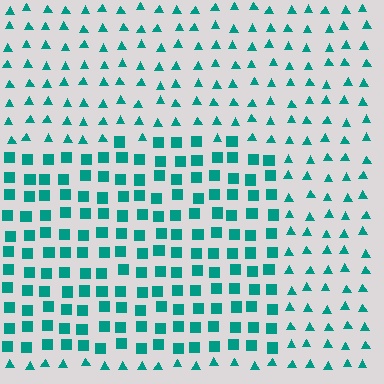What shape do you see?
I see a rectangle.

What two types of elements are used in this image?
The image uses squares inside the rectangle region and triangles outside it.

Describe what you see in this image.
The image is filled with small teal elements arranged in a uniform grid. A rectangle-shaped region contains squares, while the surrounding area contains triangles. The boundary is defined purely by the change in element shape.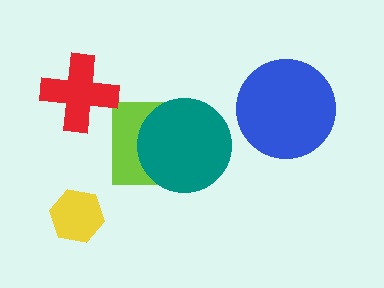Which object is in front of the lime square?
The teal circle is in front of the lime square.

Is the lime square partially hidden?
Yes, it is partially covered by another shape.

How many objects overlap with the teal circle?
1 object overlaps with the teal circle.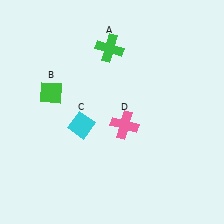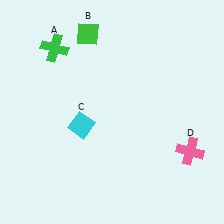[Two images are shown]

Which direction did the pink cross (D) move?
The pink cross (D) moved right.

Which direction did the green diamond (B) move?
The green diamond (B) moved up.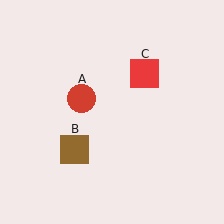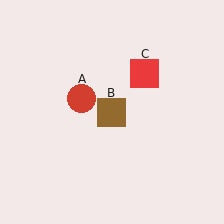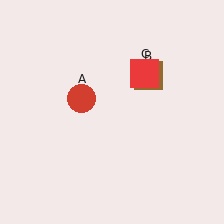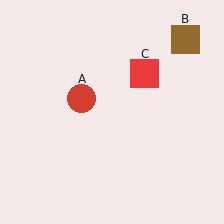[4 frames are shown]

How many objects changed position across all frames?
1 object changed position: brown square (object B).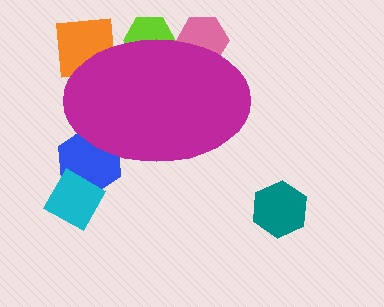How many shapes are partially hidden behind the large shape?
4 shapes are partially hidden.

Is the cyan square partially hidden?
No, the cyan square is fully visible.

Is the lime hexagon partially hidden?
Yes, the lime hexagon is partially hidden behind the magenta ellipse.